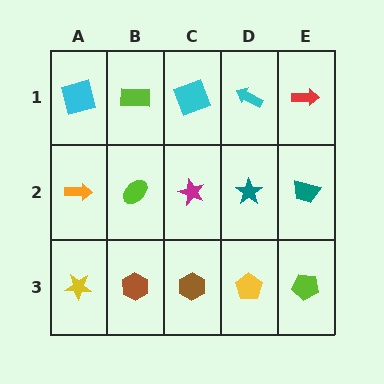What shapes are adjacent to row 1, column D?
A teal star (row 2, column D), a cyan square (row 1, column C), a red arrow (row 1, column E).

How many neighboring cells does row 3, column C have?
3.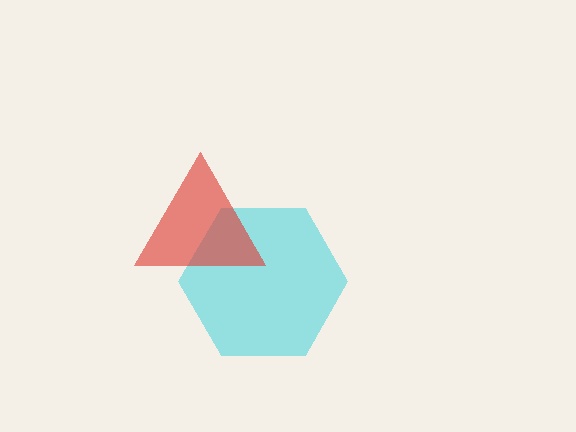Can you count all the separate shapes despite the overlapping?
Yes, there are 2 separate shapes.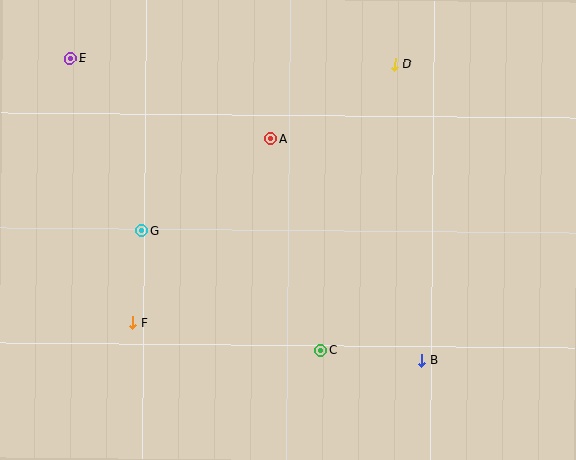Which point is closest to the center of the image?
Point A at (270, 139) is closest to the center.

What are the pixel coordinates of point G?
Point G is at (142, 231).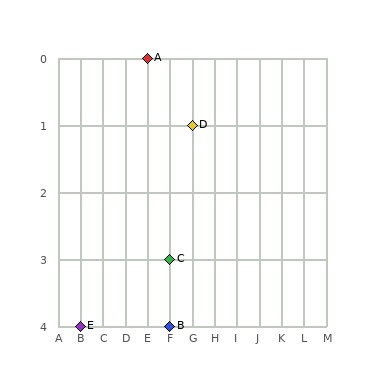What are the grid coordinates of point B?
Point B is at grid coordinates (F, 4).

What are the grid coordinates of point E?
Point E is at grid coordinates (B, 4).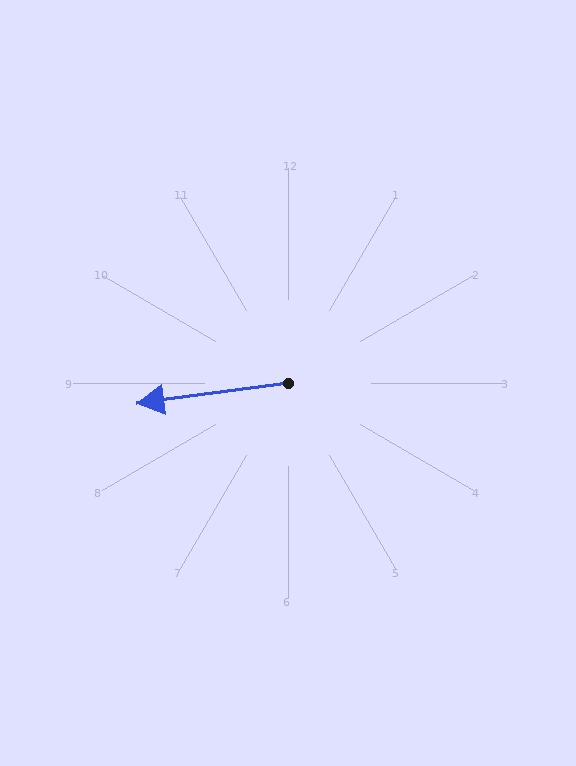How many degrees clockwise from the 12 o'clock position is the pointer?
Approximately 262 degrees.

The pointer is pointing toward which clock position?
Roughly 9 o'clock.